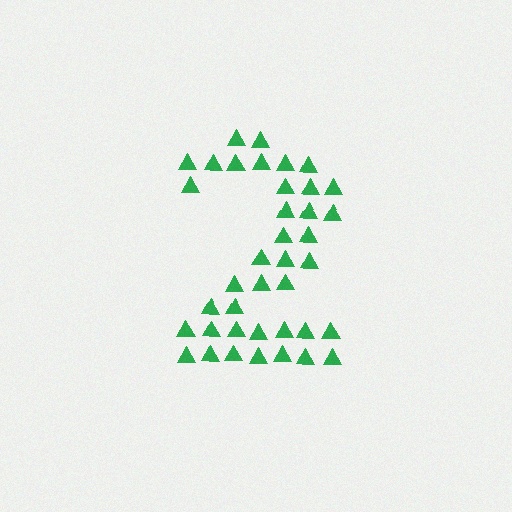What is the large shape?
The large shape is the digit 2.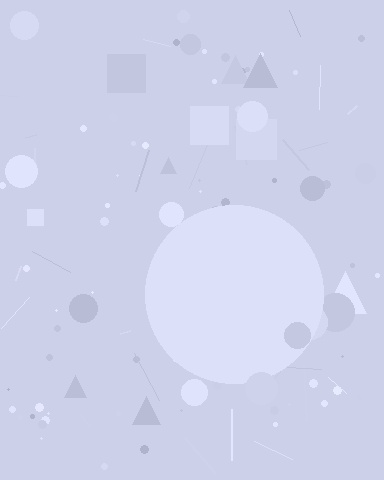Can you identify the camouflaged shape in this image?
The camouflaged shape is a circle.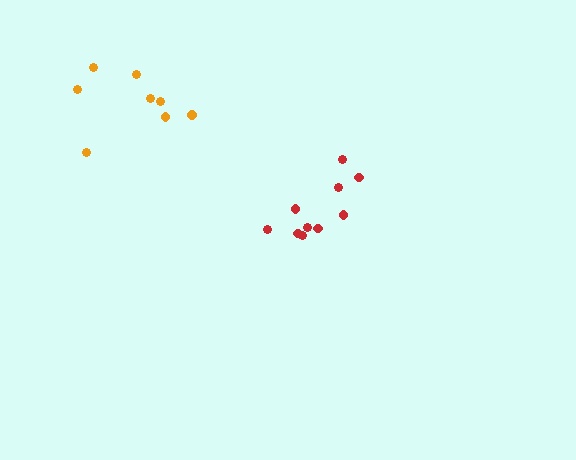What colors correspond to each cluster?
The clusters are colored: red, orange.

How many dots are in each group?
Group 1: 10 dots, Group 2: 8 dots (18 total).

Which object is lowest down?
The red cluster is bottommost.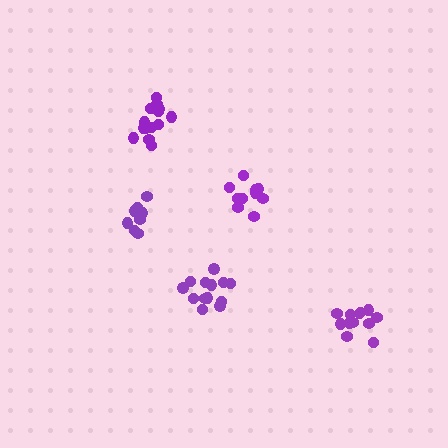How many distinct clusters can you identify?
There are 5 distinct clusters.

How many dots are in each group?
Group 1: 13 dots, Group 2: 10 dots, Group 3: 12 dots, Group 4: 14 dots, Group 5: 8 dots (57 total).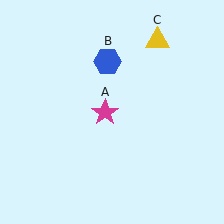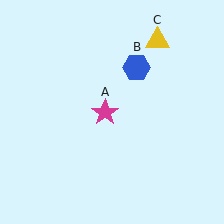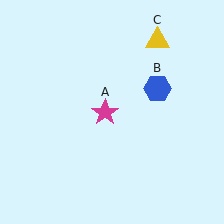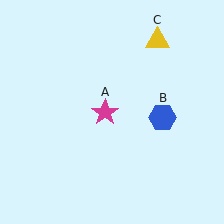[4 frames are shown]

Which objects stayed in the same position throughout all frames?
Magenta star (object A) and yellow triangle (object C) remained stationary.